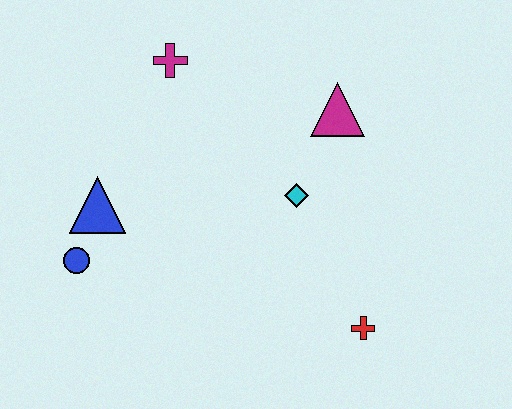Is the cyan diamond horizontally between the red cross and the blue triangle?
Yes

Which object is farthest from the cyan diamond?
The blue circle is farthest from the cyan diamond.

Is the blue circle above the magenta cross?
No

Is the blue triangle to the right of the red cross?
No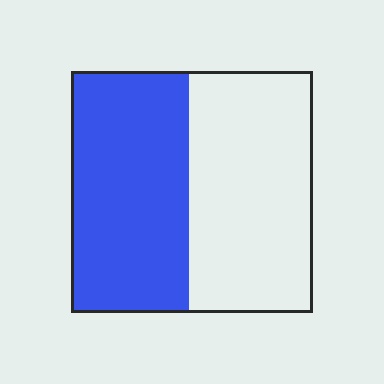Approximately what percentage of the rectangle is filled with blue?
Approximately 50%.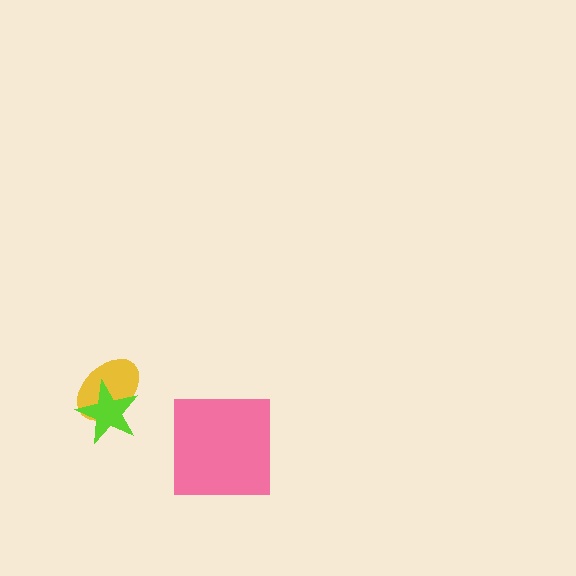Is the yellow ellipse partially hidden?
Yes, it is partially covered by another shape.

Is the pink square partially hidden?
No, no other shape covers it.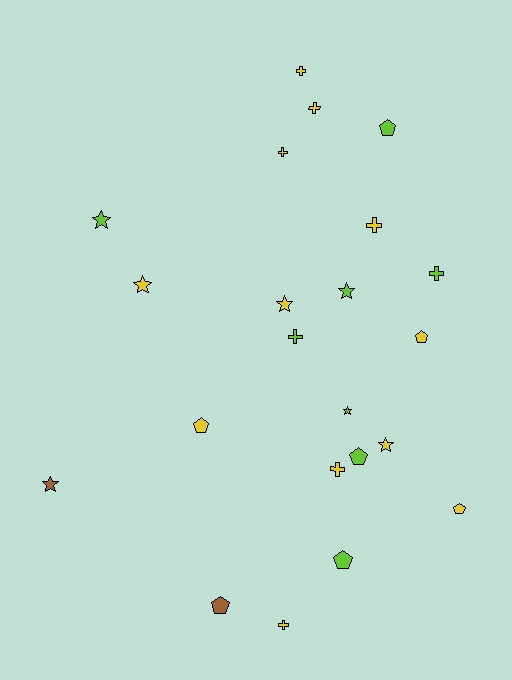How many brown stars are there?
There is 1 brown star.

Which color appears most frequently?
Yellow, with 12 objects.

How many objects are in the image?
There are 22 objects.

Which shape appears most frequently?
Cross, with 8 objects.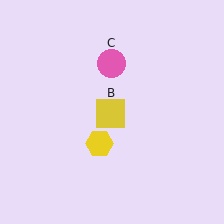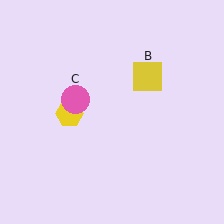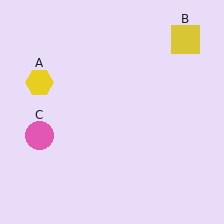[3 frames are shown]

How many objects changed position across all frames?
3 objects changed position: yellow hexagon (object A), yellow square (object B), pink circle (object C).